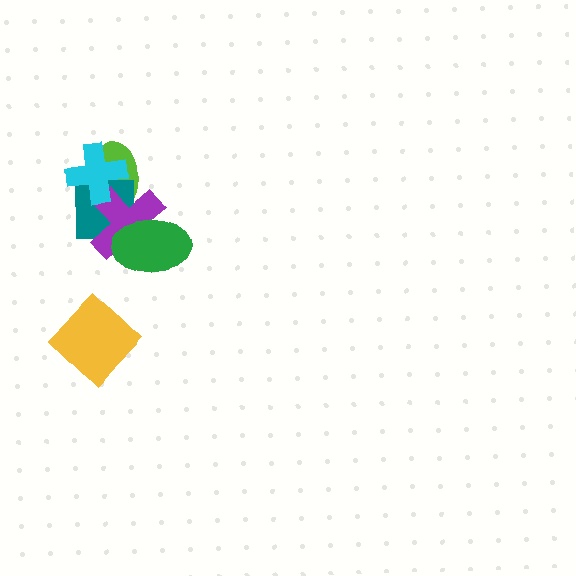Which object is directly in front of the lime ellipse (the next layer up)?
The teal square is directly in front of the lime ellipse.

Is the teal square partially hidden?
Yes, it is partially covered by another shape.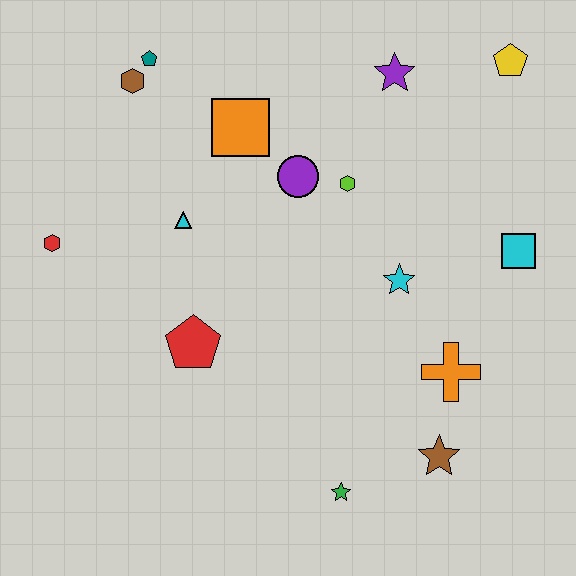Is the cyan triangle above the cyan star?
Yes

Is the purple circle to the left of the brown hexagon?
No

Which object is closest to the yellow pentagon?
The purple star is closest to the yellow pentagon.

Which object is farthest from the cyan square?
The red hexagon is farthest from the cyan square.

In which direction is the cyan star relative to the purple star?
The cyan star is below the purple star.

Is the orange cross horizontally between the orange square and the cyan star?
No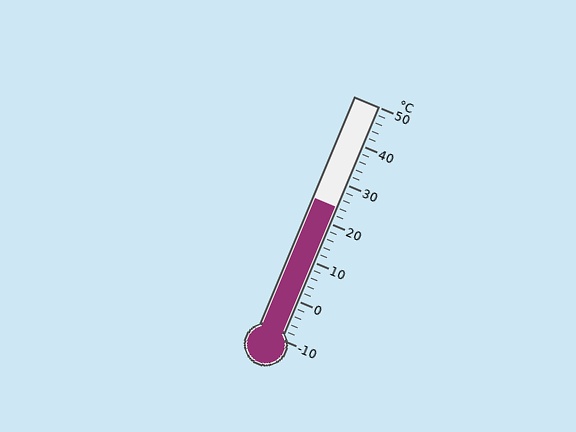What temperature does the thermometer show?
The thermometer shows approximately 24°C.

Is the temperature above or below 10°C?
The temperature is above 10°C.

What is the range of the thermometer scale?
The thermometer scale ranges from -10°C to 50°C.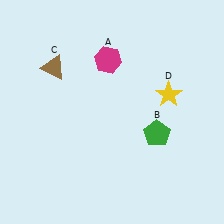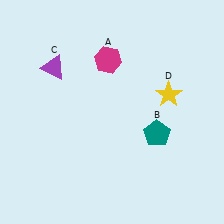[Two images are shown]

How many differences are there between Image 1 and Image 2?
There are 2 differences between the two images.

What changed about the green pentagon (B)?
In Image 1, B is green. In Image 2, it changed to teal.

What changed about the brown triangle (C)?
In Image 1, C is brown. In Image 2, it changed to purple.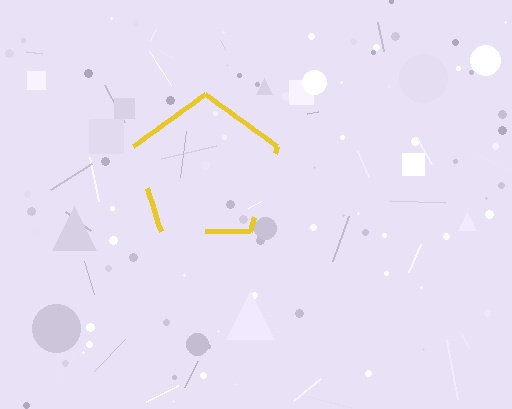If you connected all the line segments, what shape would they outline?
They would outline a pentagon.